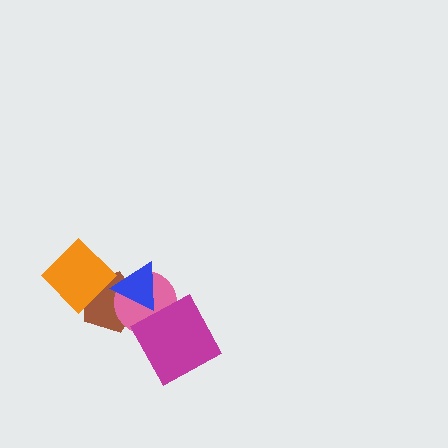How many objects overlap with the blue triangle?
3 objects overlap with the blue triangle.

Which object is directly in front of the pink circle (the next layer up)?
The magenta diamond is directly in front of the pink circle.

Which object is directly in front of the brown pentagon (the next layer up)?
The pink circle is directly in front of the brown pentagon.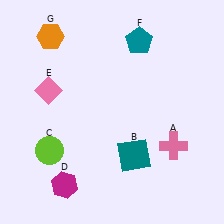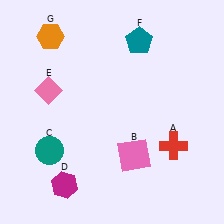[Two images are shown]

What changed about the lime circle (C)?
In Image 1, C is lime. In Image 2, it changed to teal.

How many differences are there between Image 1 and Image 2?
There are 3 differences between the two images.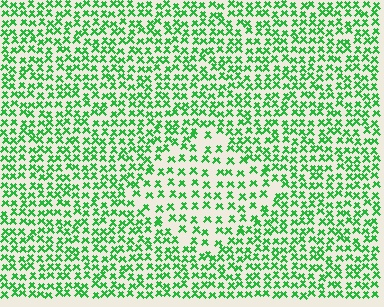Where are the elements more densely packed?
The elements are more densely packed outside the diamond boundary.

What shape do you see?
I see a diamond.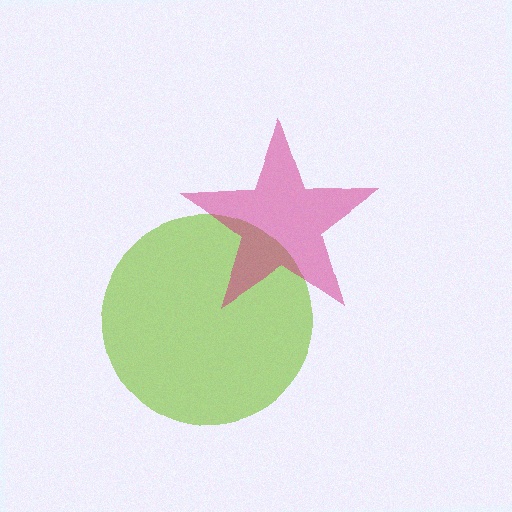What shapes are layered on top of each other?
The layered shapes are: a lime circle, a magenta star.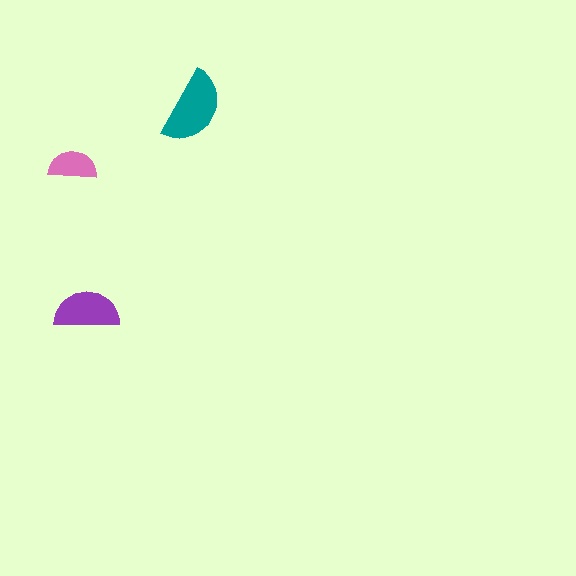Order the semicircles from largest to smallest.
the teal one, the purple one, the pink one.